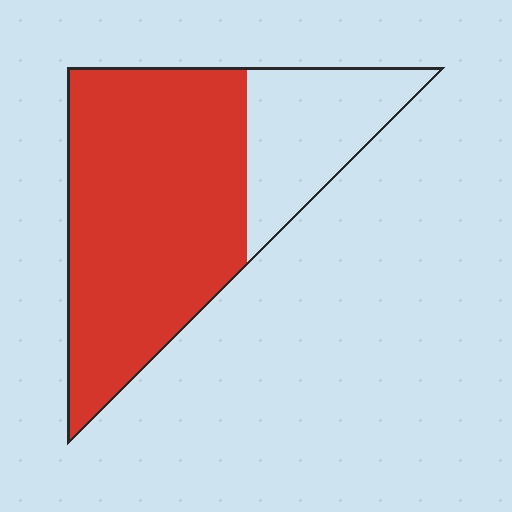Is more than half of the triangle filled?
Yes.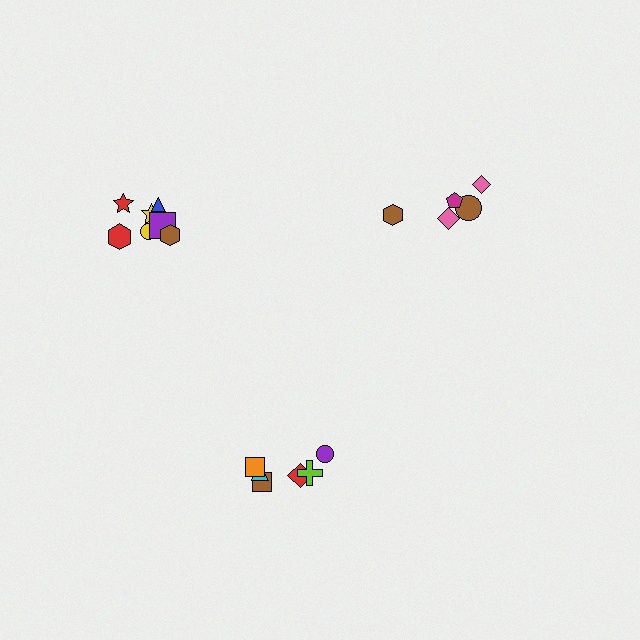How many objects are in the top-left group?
There are 7 objects.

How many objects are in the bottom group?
There are 6 objects.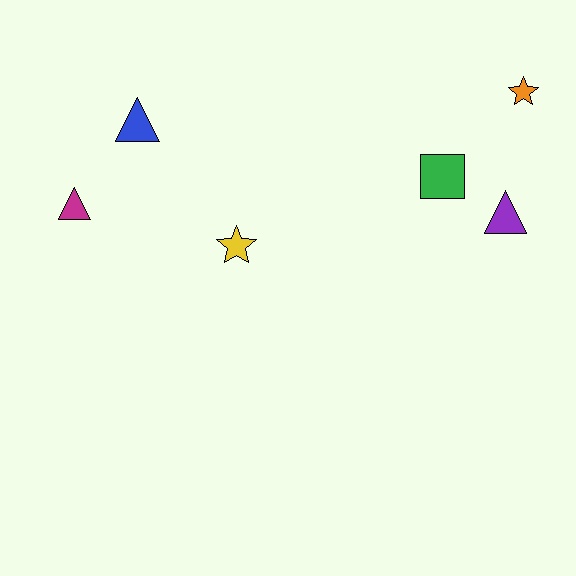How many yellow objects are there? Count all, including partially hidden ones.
There is 1 yellow object.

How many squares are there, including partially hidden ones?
There is 1 square.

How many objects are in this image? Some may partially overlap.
There are 6 objects.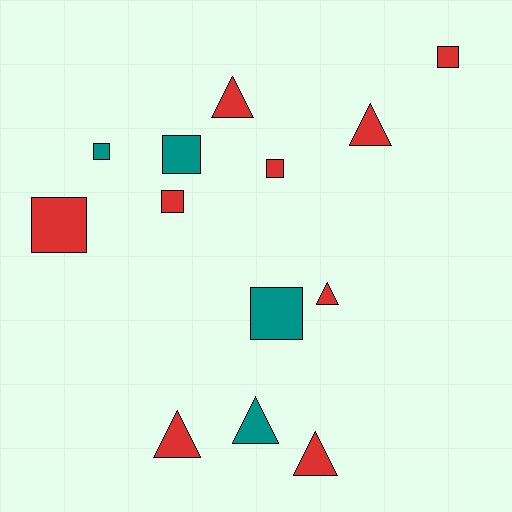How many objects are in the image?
There are 13 objects.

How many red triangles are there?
There are 5 red triangles.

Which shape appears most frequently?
Square, with 7 objects.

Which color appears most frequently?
Red, with 9 objects.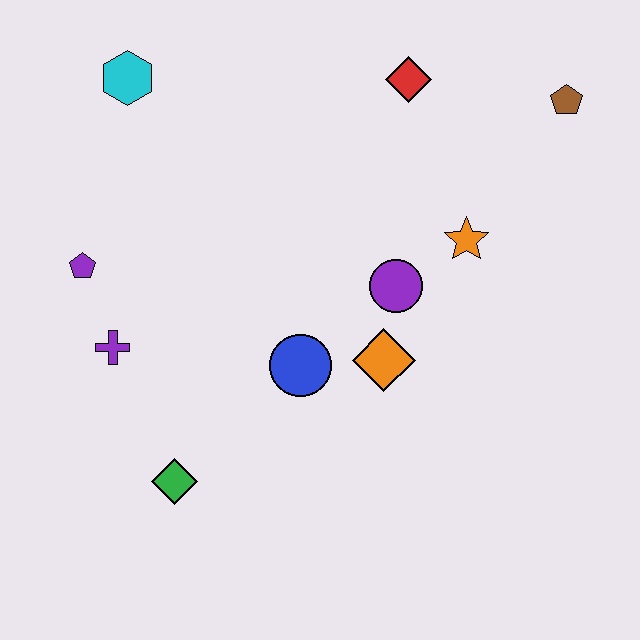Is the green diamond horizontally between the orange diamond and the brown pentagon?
No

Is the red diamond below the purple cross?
No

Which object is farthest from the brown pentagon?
The green diamond is farthest from the brown pentagon.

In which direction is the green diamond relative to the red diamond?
The green diamond is below the red diamond.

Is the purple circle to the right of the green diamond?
Yes